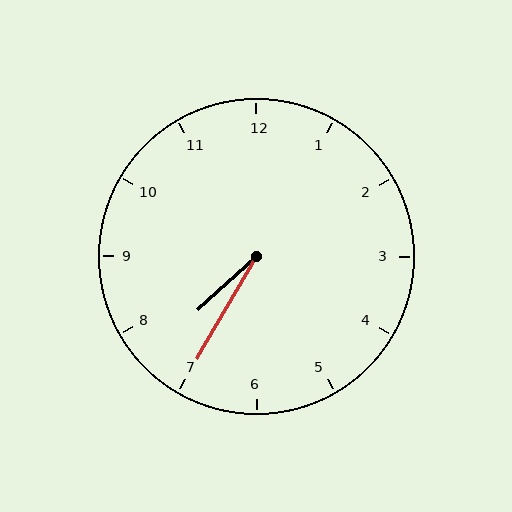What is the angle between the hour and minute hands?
Approximately 18 degrees.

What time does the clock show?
7:35.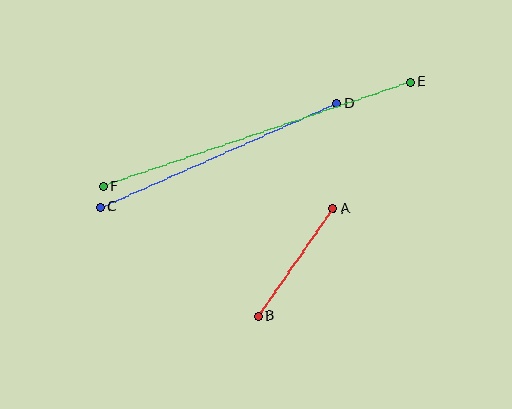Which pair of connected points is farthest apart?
Points E and F are farthest apart.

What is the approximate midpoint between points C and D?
The midpoint is at approximately (218, 155) pixels.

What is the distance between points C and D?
The distance is approximately 258 pixels.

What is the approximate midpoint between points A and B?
The midpoint is at approximately (296, 263) pixels.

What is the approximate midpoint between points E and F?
The midpoint is at approximately (257, 134) pixels.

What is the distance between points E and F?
The distance is approximately 325 pixels.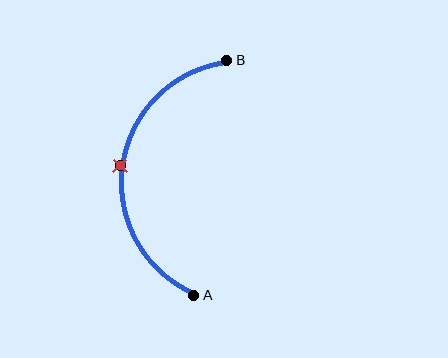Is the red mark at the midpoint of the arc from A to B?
Yes. The red mark lies on the arc at equal arc-length from both A and B — it is the arc midpoint.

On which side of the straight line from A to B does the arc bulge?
The arc bulges to the left of the straight line connecting A and B.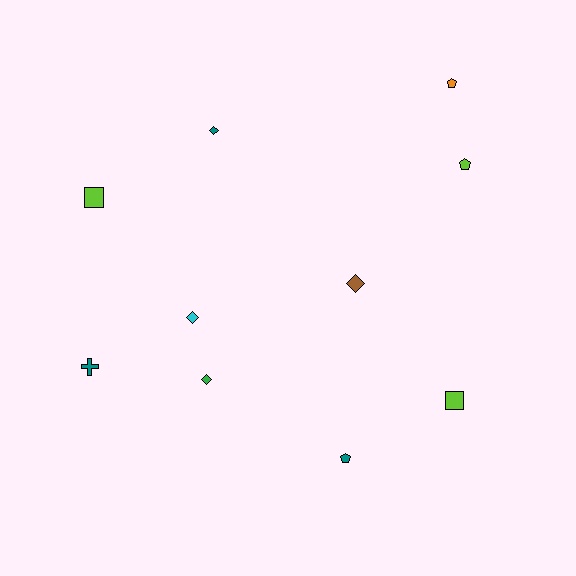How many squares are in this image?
There are 2 squares.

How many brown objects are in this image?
There is 1 brown object.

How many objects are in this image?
There are 10 objects.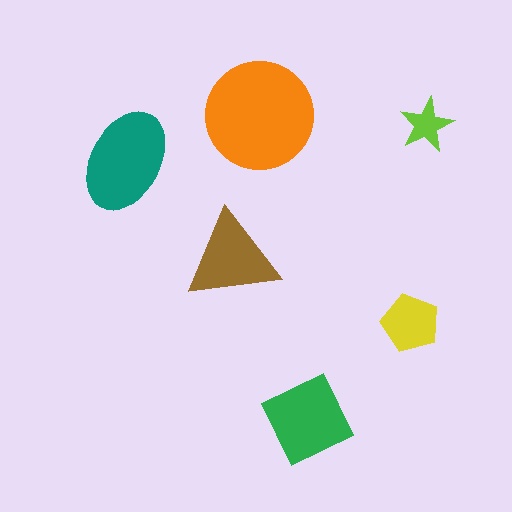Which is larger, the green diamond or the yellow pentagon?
The green diamond.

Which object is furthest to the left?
The teal ellipse is leftmost.